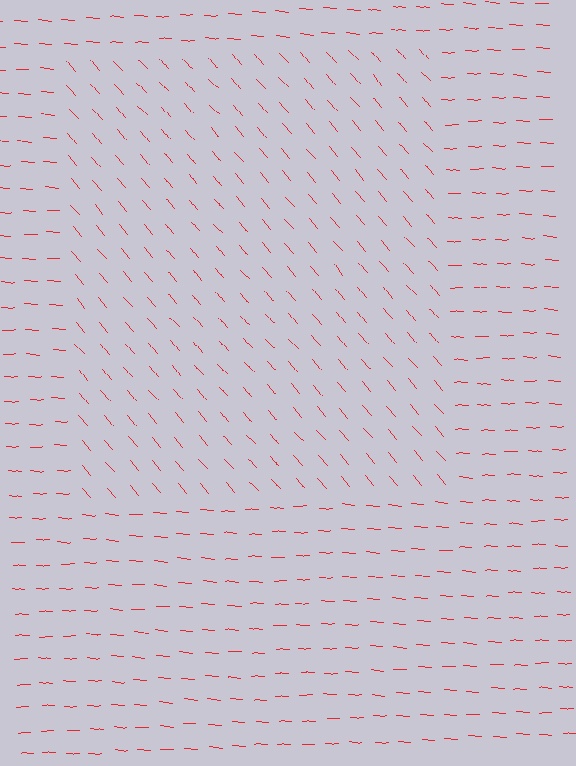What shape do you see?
I see a rectangle.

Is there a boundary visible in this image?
Yes, there is a texture boundary formed by a change in line orientation.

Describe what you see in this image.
The image is filled with small red line segments. A rectangle region in the image has lines oriented differently from the surrounding lines, creating a visible texture boundary.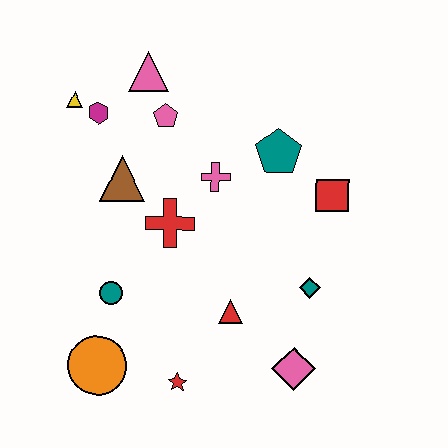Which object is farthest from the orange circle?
The pink triangle is farthest from the orange circle.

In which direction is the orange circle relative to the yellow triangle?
The orange circle is below the yellow triangle.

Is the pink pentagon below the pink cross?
No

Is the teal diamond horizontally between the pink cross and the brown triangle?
No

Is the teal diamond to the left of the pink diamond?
No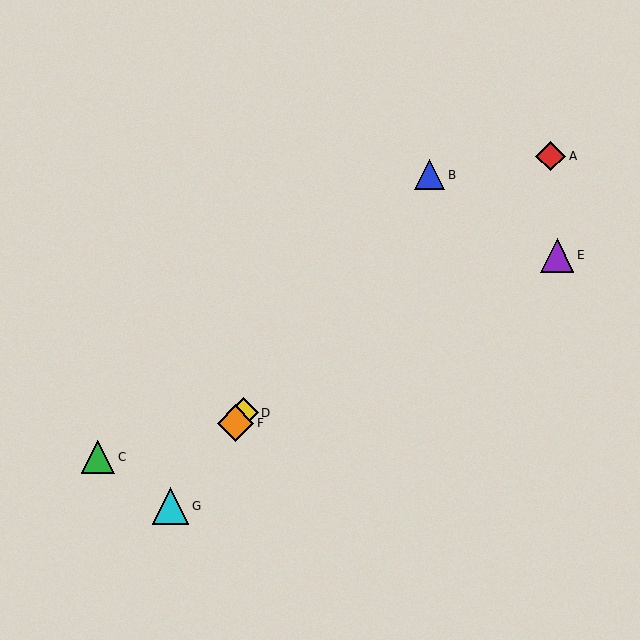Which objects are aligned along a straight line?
Objects B, D, F, G are aligned along a straight line.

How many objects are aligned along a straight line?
4 objects (B, D, F, G) are aligned along a straight line.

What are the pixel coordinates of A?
Object A is at (551, 156).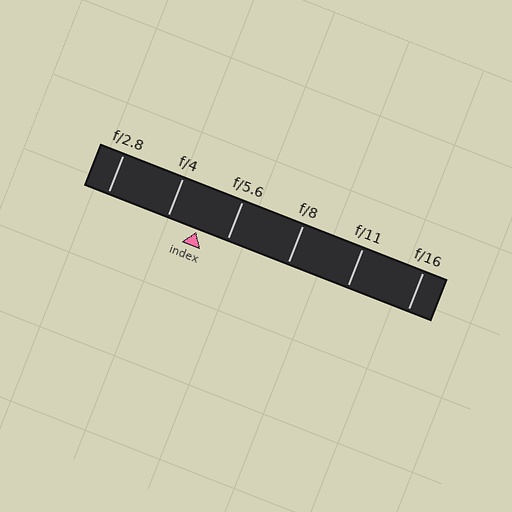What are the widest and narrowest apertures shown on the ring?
The widest aperture shown is f/2.8 and the narrowest is f/16.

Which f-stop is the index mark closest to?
The index mark is closest to f/4.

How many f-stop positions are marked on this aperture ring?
There are 6 f-stop positions marked.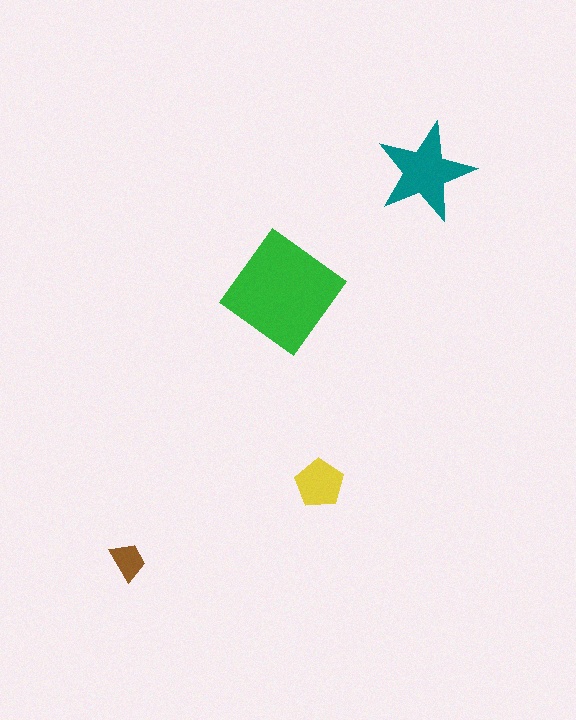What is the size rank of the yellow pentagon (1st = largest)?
3rd.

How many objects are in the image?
There are 4 objects in the image.